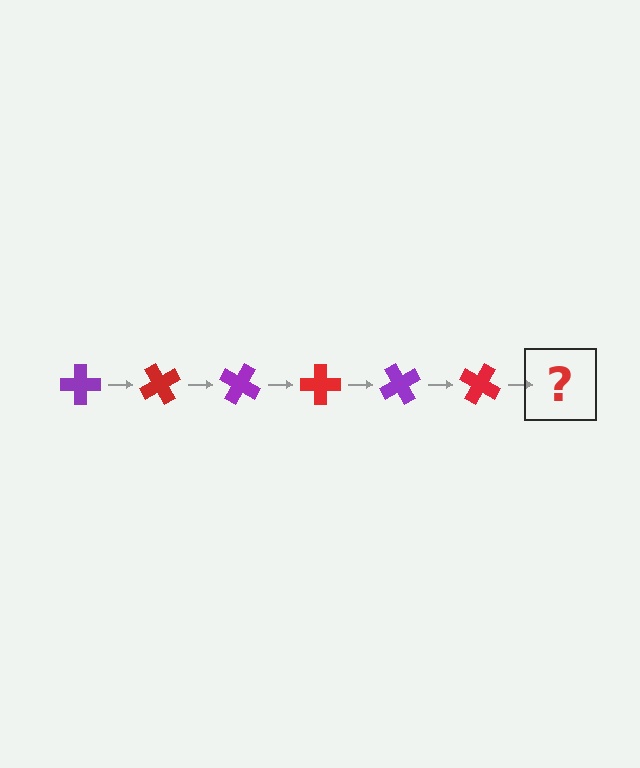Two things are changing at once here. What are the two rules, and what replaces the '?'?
The two rules are that it rotates 60 degrees each step and the color cycles through purple and red. The '?' should be a purple cross, rotated 360 degrees from the start.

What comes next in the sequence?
The next element should be a purple cross, rotated 360 degrees from the start.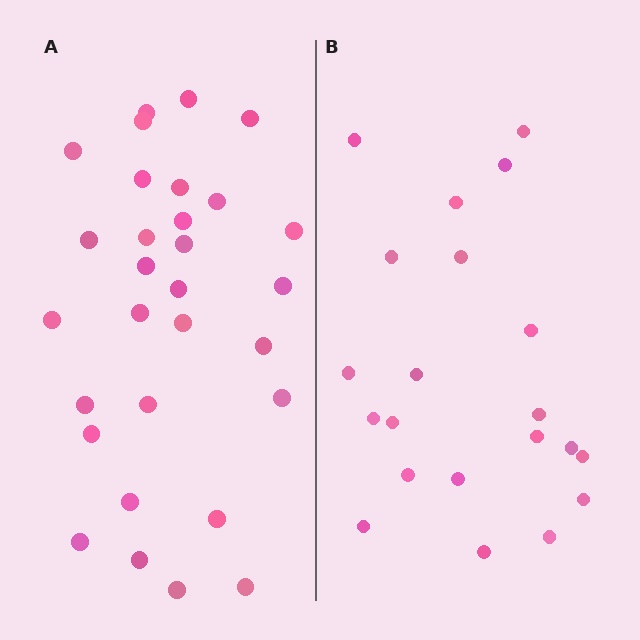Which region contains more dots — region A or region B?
Region A (the left region) has more dots.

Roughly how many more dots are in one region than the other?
Region A has roughly 8 or so more dots than region B.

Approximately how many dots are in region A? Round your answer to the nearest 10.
About 30 dots.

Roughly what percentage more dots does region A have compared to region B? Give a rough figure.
About 45% more.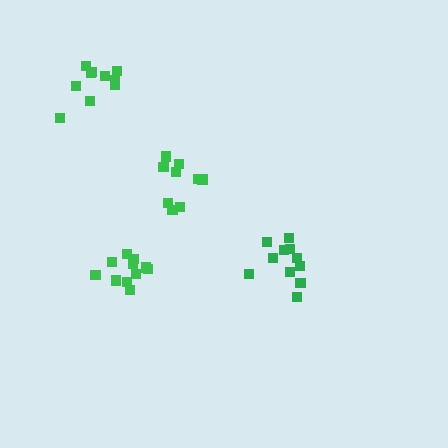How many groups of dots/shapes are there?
There are 4 groups.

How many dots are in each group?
Group 1: 11 dots, Group 2: 9 dots, Group 3: 11 dots, Group 4: 10 dots (41 total).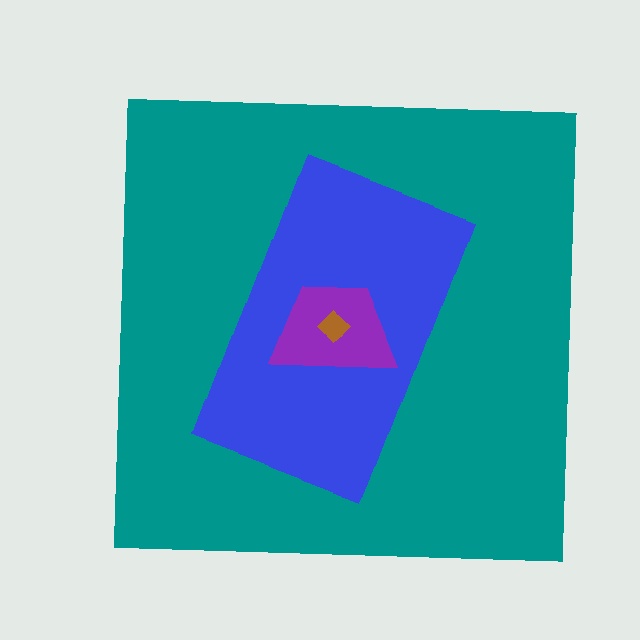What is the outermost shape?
The teal square.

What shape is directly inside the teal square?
The blue rectangle.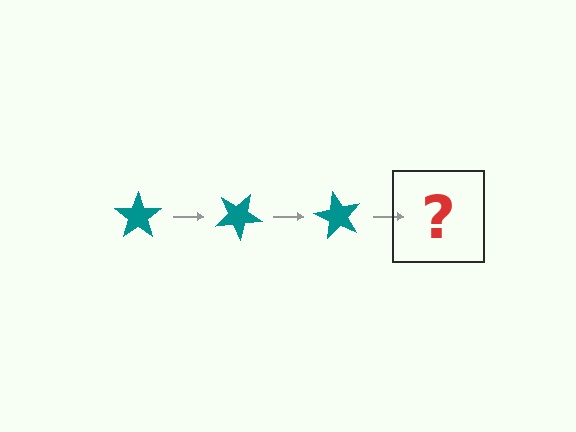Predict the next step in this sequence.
The next step is a teal star rotated 90 degrees.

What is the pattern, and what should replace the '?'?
The pattern is that the star rotates 30 degrees each step. The '?' should be a teal star rotated 90 degrees.